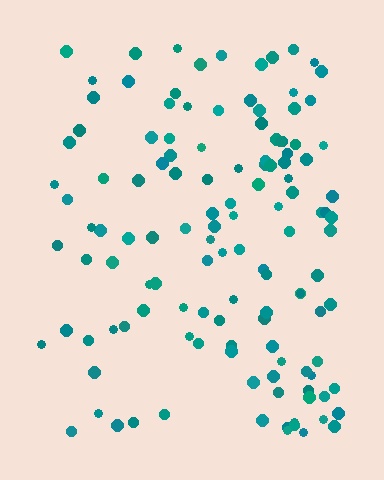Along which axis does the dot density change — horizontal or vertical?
Horizontal.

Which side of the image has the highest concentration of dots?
The right.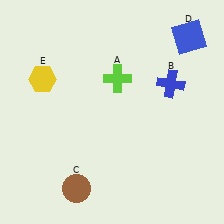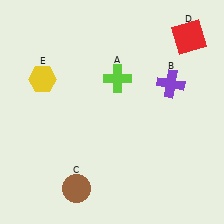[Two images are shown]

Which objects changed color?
B changed from blue to purple. D changed from blue to red.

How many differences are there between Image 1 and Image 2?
There are 2 differences between the two images.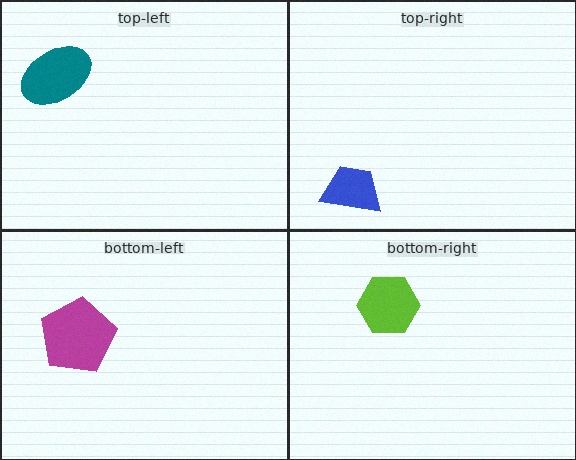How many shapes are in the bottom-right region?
1.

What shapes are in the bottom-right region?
The lime hexagon.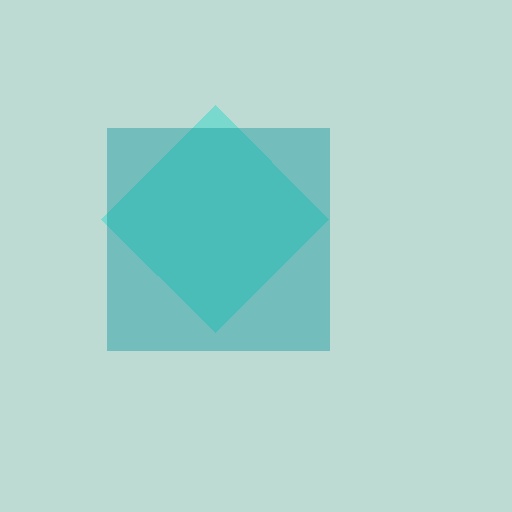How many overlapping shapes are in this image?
There are 2 overlapping shapes in the image.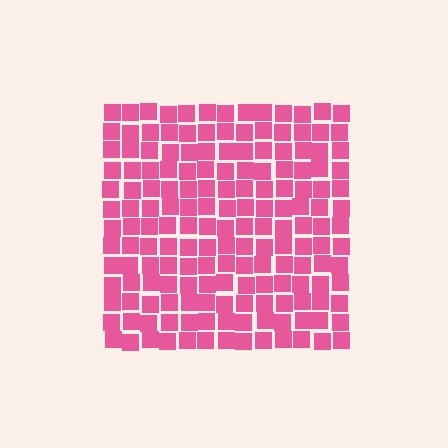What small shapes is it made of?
It is made of small squares.